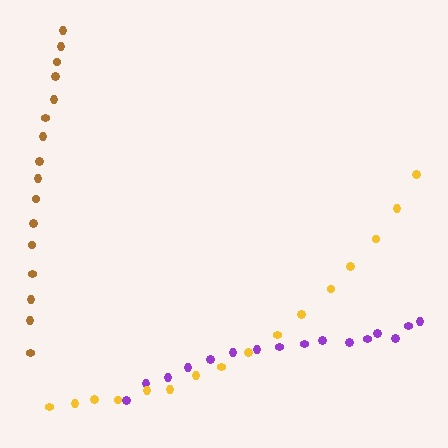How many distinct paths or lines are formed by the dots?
There are 3 distinct paths.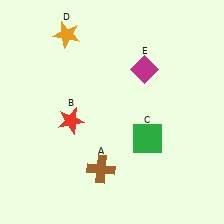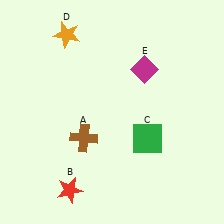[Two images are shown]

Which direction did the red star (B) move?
The red star (B) moved down.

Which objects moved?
The objects that moved are: the brown cross (A), the red star (B).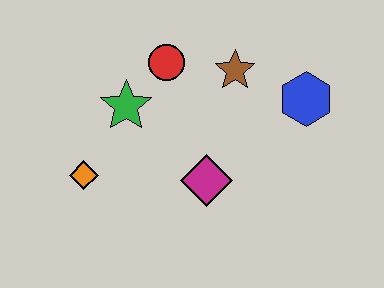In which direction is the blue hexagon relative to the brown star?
The blue hexagon is to the right of the brown star.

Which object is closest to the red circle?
The green star is closest to the red circle.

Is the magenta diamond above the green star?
No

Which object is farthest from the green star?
The blue hexagon is farthest from the green star.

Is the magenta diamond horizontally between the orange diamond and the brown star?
Yes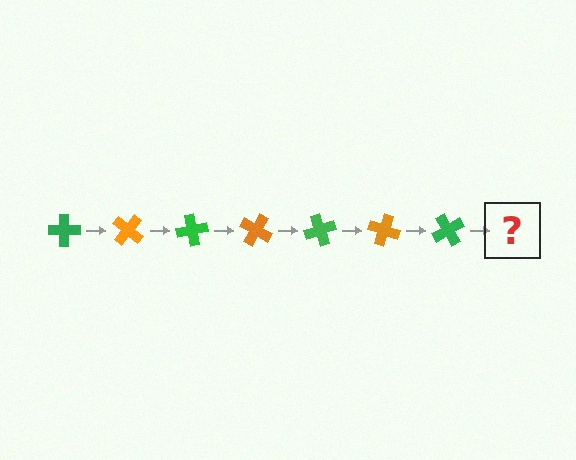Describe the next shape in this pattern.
It should be an orange cross, rotated 280 degrees from the start.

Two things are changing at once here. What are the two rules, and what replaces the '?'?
The two rules are that it rotates 40 degrees each step and the color cycles through green and orange. The '?' should be an orange cross, rotated 280 degrees from the start.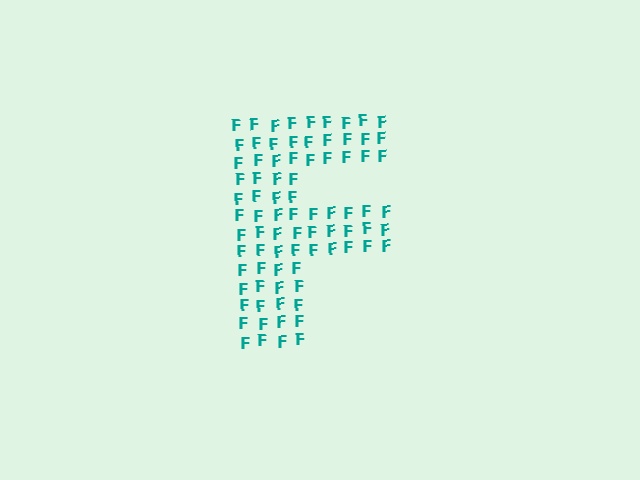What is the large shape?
The large shape is the letter F.